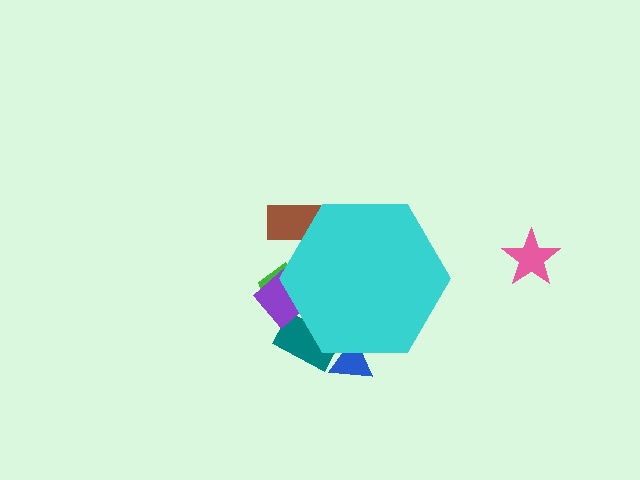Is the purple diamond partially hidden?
Yes, the purple diamond is partially hidden behind the cyan hexagon.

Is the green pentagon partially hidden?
Yes, the green pentagon is partially hidden behind the cyan hexagon.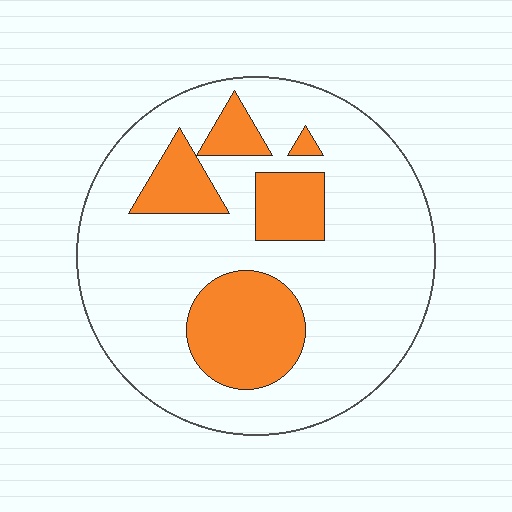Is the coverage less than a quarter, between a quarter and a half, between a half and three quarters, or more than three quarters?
Less than a quarter.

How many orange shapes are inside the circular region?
5.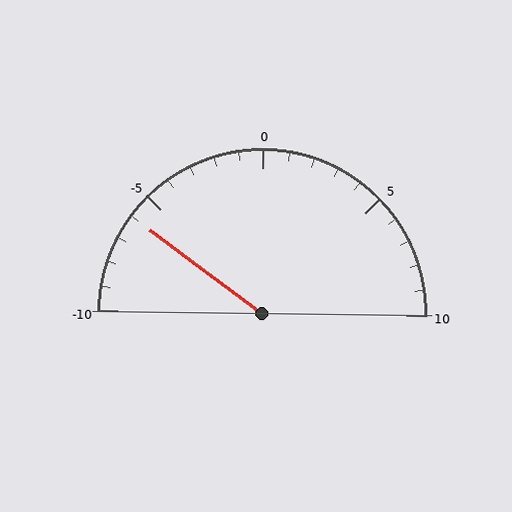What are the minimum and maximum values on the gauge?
The gauge ranges from -10 to 10.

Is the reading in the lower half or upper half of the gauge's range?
The reading is in the lower half of the range (-10 to 10).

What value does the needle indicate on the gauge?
The needle indicates approximately -6.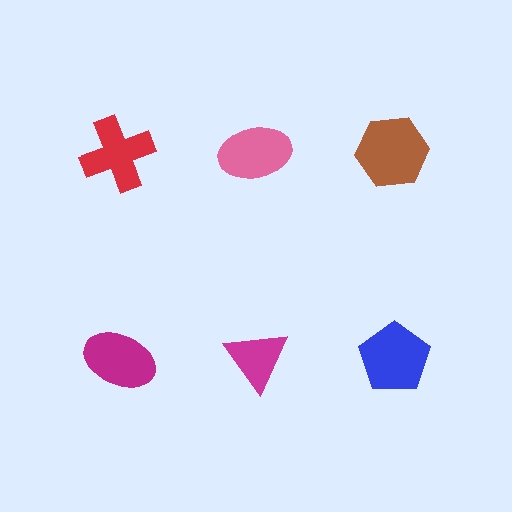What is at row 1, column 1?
A red cross.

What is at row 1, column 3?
A brown hexagon.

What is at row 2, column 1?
A magenta ellipse.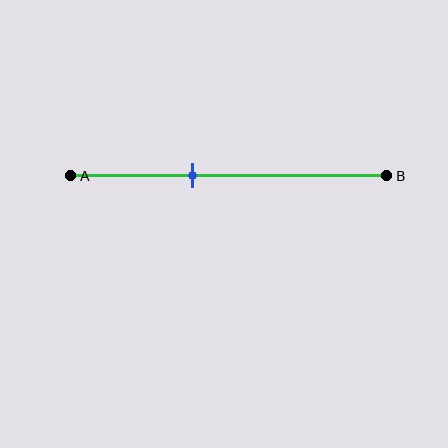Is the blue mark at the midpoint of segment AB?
No, the mark is at about 40% from A, not at the 50% midpoint.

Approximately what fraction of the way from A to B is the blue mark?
The blue mark is approximately 40% of the way from A to B.